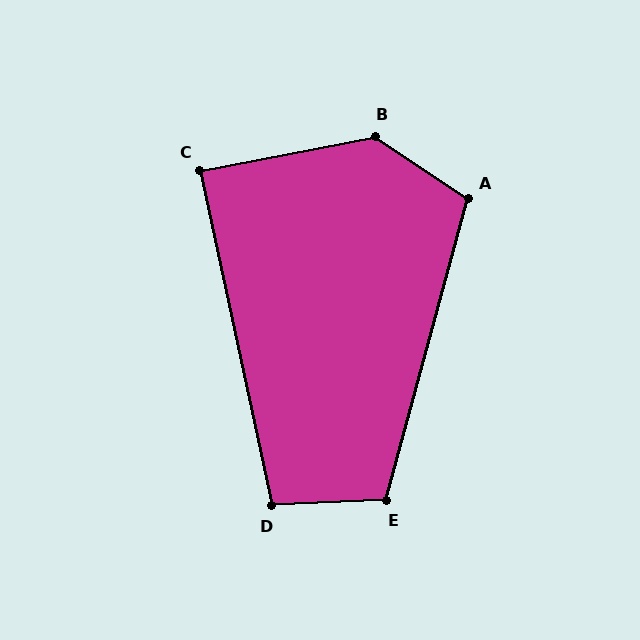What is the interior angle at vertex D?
Approximately 99 degrees (obtuse).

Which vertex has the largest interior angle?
B, at approximately 135 degrees.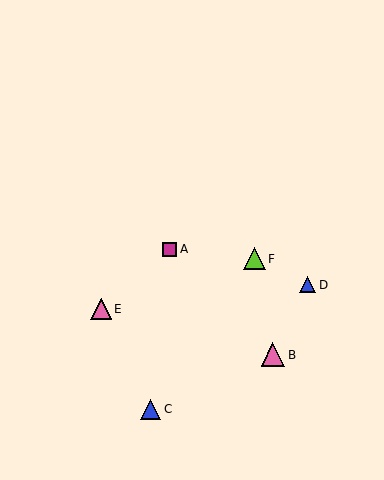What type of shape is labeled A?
Shape A is a magenta square.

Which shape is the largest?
The pink triangle (labeled B) is the largest.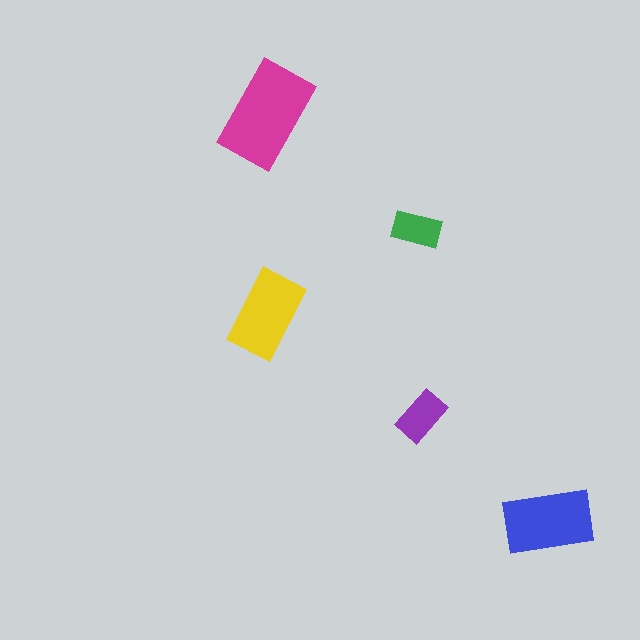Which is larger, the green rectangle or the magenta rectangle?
The magenta one.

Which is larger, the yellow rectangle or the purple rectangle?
The yellow one.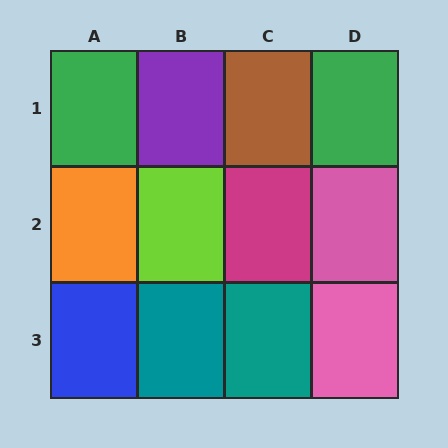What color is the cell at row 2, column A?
Orange.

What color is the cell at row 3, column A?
Blue.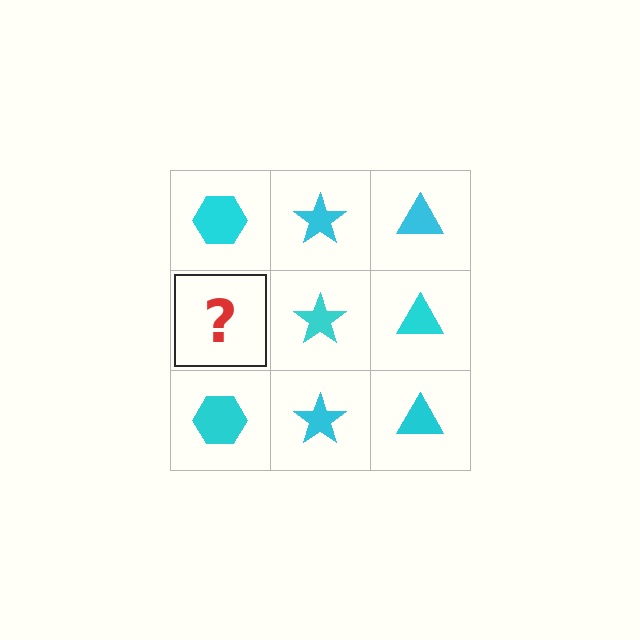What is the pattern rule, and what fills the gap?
The rule is that each column has a consistent shape. The gap should be filled with a cyan hexagon.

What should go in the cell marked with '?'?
The missing cell should contain a cyan hexagon.